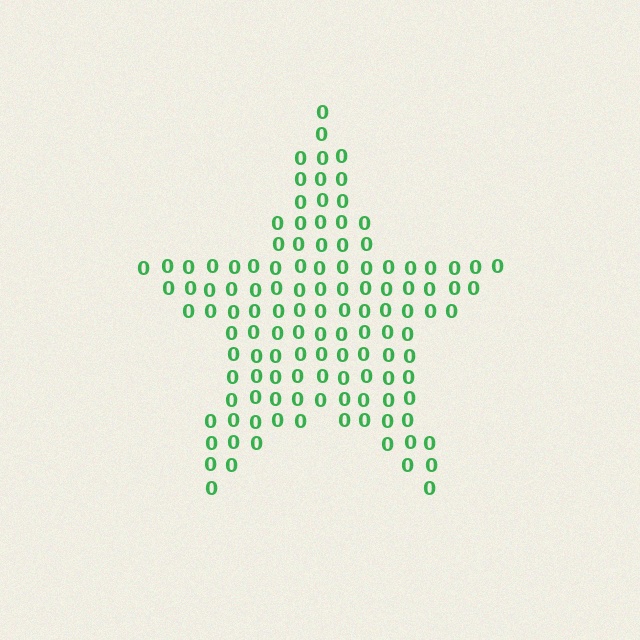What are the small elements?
The small elements are digit 0's.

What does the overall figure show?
The overall figure shows a star.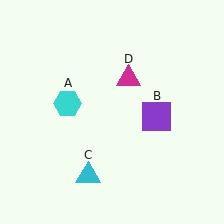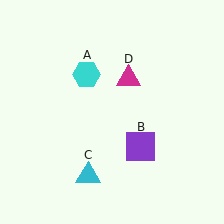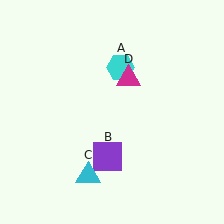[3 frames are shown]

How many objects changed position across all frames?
2 objects changed position: cyan hexagon (object A), purple square (object B).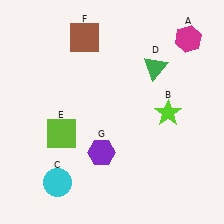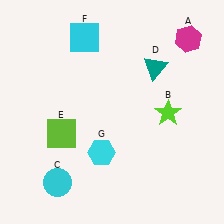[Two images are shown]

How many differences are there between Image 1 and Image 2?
There are 3 differences between the two images.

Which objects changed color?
D changed from green to teal. F changed from brown to cyan. G changed from purple to cyan.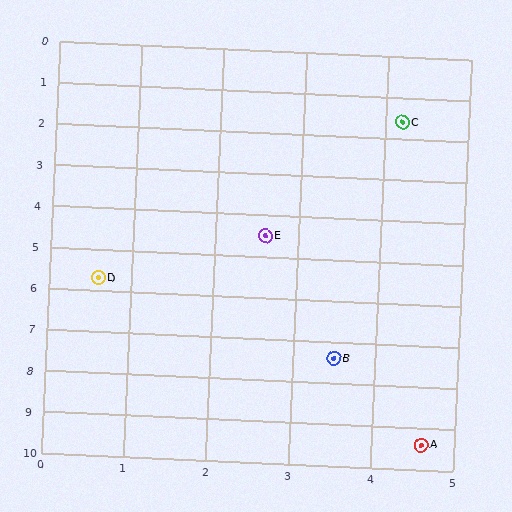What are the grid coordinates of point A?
Point A is at approximately (4.6, 9.4).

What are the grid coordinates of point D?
Point D is at approximately (0.6, 5.7).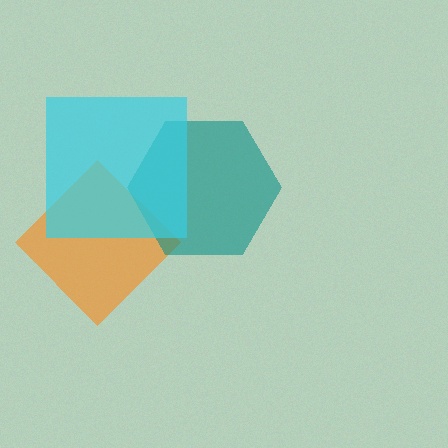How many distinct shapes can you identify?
There are 3 distinct shapes: an orange diamond, a teal hexagon, a cyan square.